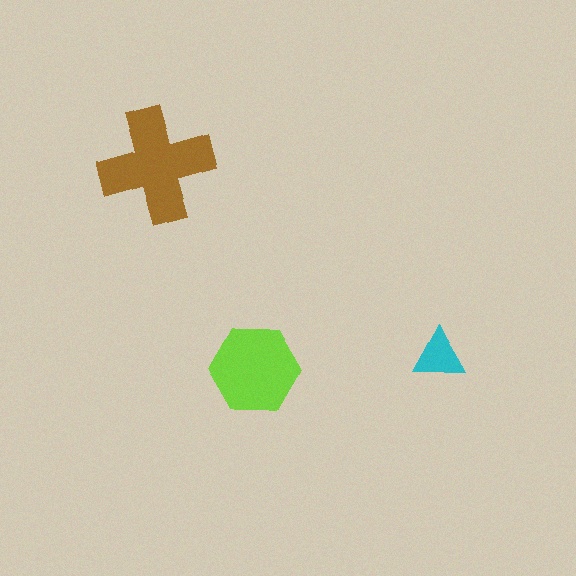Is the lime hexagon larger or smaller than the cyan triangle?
Larger.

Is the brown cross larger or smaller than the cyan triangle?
Larger.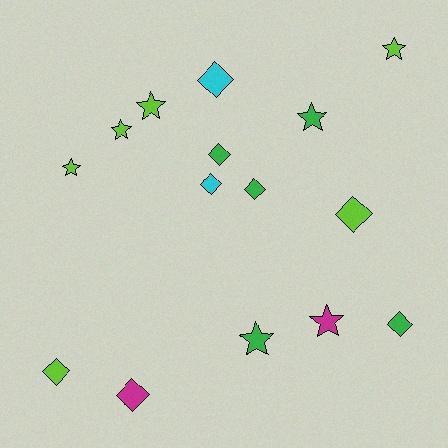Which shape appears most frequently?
Diamond, with 8 objects.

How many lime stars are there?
There are 4 lime stars.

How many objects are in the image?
There are 15 objects.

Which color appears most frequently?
Lime, with 6 objects.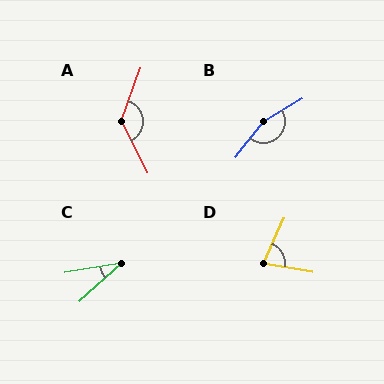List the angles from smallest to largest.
C (32°), D (75°), A (134°), B (159°).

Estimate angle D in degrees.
Approximately 75 degrees.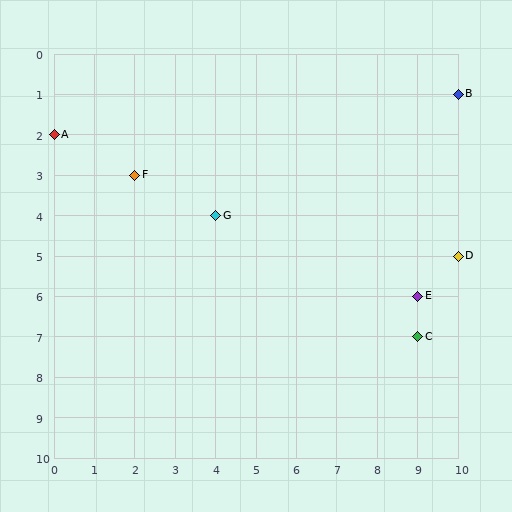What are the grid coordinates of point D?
Point D is at grid coordinates (10, 5).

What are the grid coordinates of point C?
Point C is at grid coordinates (9, 7).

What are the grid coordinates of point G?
Point G is at grid coordinates (4, 4).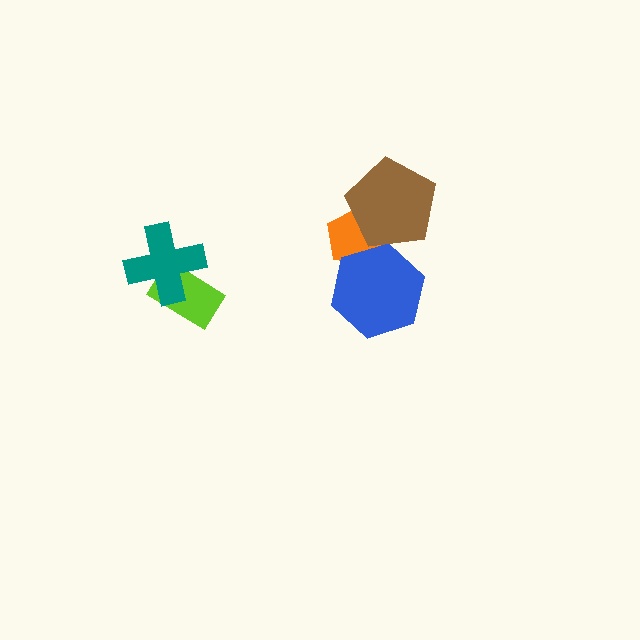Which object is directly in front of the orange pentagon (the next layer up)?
The blue hexagon is directly in front of the orange pentagon.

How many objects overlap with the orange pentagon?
2 objects overlap with the orange pentagon.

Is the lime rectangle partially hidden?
Yes, it is partially covered by another shape.